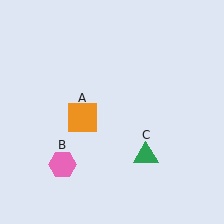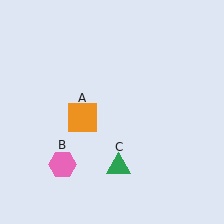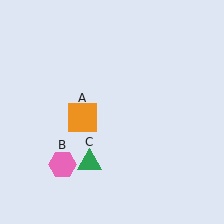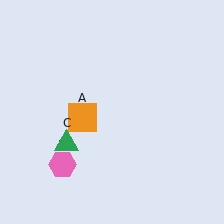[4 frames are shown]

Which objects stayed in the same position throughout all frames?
Orange square (object A) and pink hexagon (object B) remained stationary.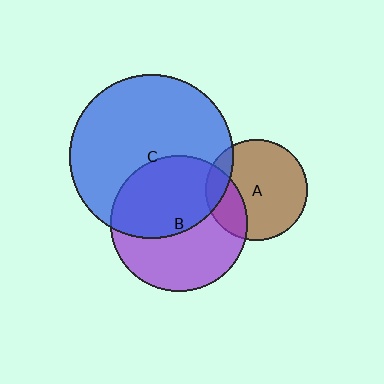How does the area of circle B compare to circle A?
Approximately 1.8 times.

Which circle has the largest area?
Circle C (blue).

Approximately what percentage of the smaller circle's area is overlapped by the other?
Approximately 50%.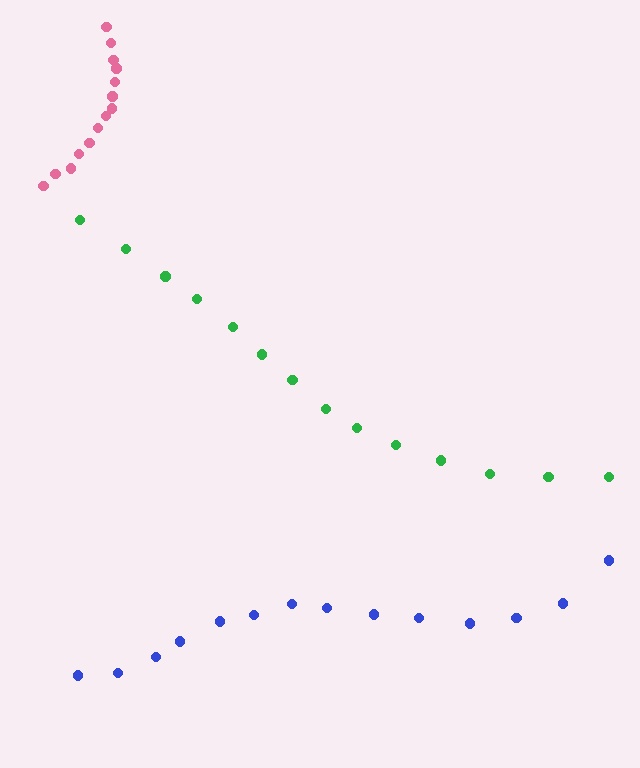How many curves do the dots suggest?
There are 3 distinct paths.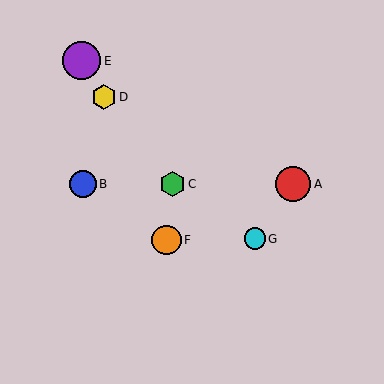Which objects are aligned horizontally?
Objects A, B, C are aligned horizontally.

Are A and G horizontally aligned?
No, A is at y≈184 and G is at y≈239.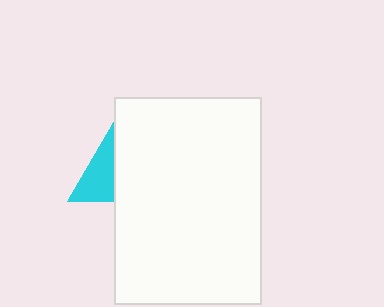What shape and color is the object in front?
The object in front is a white rectangle.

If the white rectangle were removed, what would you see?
You would see the complete cyan triangle.